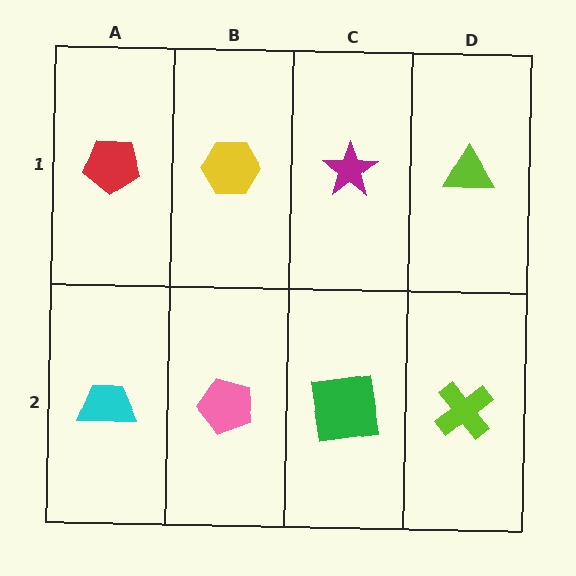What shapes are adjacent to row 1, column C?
A green square (row 2, column C), a yellow hexagon (row 1, column B), a lime triangle (row 1, column D).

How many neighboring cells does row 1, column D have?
2.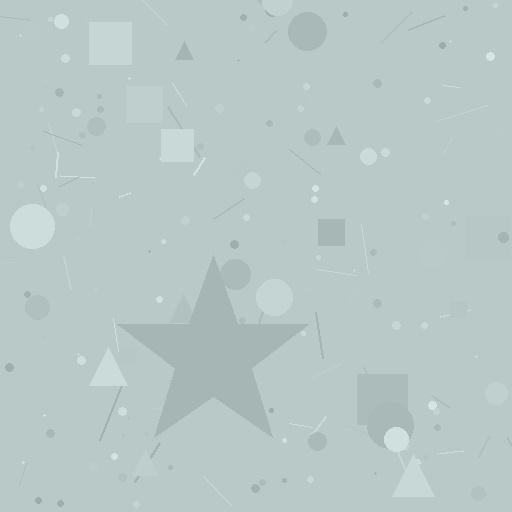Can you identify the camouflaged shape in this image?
The camouflaged shape is a star.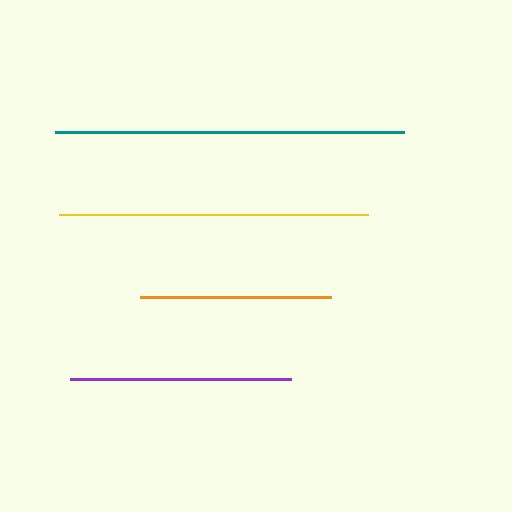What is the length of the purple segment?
The purple segment is approximately 220 pixels long.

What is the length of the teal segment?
The teal segment is approximately 349 pixels long.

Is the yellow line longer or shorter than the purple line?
The yellow line is longer than the purple line.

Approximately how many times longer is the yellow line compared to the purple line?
The yellow line is approximately 1.4 times the length of the purple line.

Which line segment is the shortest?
The orange line is the shortest at approximately 191 pixels.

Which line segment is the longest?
The teal line is the longest at approximately 349 pixels.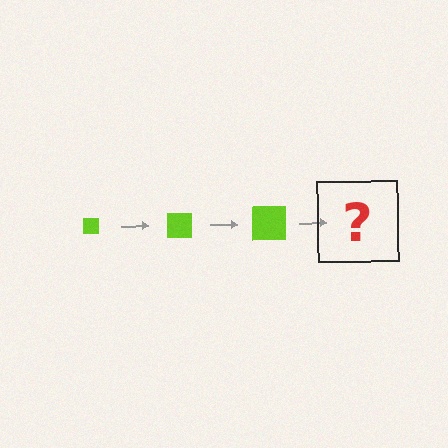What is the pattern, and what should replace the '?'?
The pattern is that the square gets progressively larger each step. The '?' should be a lime square, larger than the previous one.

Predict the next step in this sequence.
The next step is a lime square, larger than the previous one.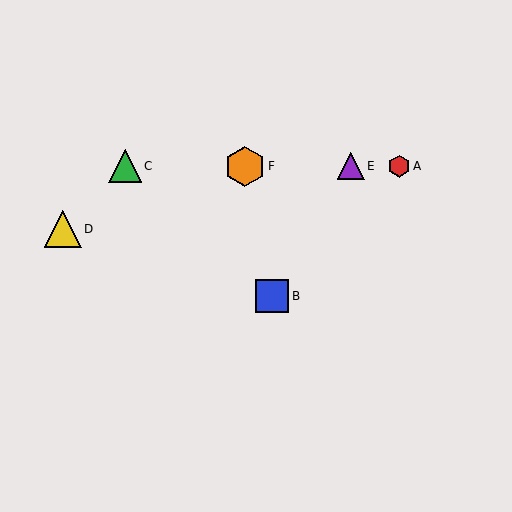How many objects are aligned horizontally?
4 objects (A, C, E, F) are aligned horizontally.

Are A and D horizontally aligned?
No, A is at y≈166 and D is at y≈229.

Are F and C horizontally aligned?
Yes, both are at y≈166.